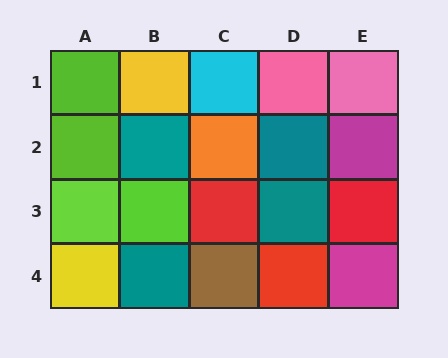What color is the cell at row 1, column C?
Cyan.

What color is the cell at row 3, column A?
Lime.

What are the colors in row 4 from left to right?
Yellow, teal, brown, red, magenta.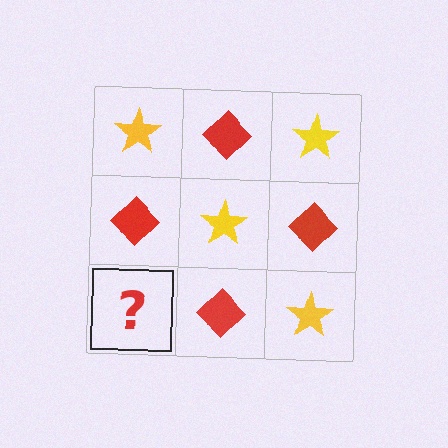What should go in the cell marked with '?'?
The missing cell should contain a yellow star.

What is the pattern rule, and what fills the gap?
The rule is that it alternates yellow star and red diamond in a checkerboard pattern. The gap should be filled with a yellow star.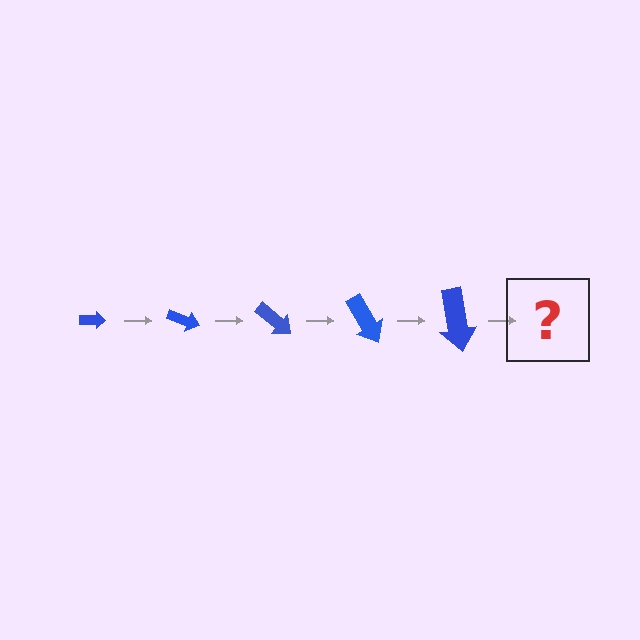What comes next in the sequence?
The next element should be an arrow, larger than the previous one and rotated 100 degrees from the start.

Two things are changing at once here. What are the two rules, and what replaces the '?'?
The two rules are that the arrow grows larger each step and it rotates 20 degrees each step. The '?' should be an arrow, larger than the previous one and rotated 100 degrees from the start.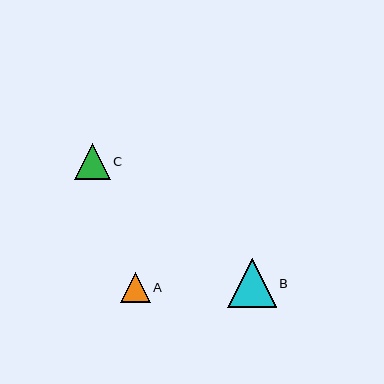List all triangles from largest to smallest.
From largest to smallest: B, C, A.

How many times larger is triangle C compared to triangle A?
Triangle C is approximately 1.2 times the size of triangle A.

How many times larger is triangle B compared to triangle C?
Triangle B is approximately 1.4 times the size of triangle C.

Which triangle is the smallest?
Triangle A is the smallest with a size of approximately 30 pixels.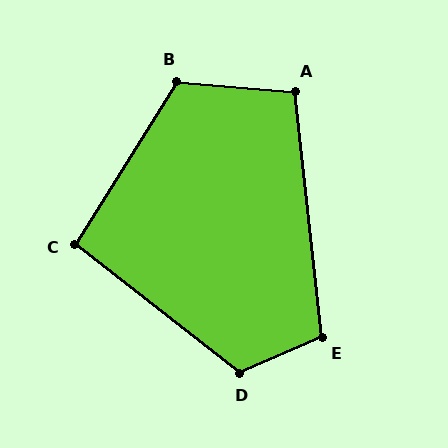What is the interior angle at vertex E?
Approximately 107 degrees (obtuse).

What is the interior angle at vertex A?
Approximately 101 degrees (obtuse).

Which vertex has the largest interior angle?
D, at approximately 118 degrees.